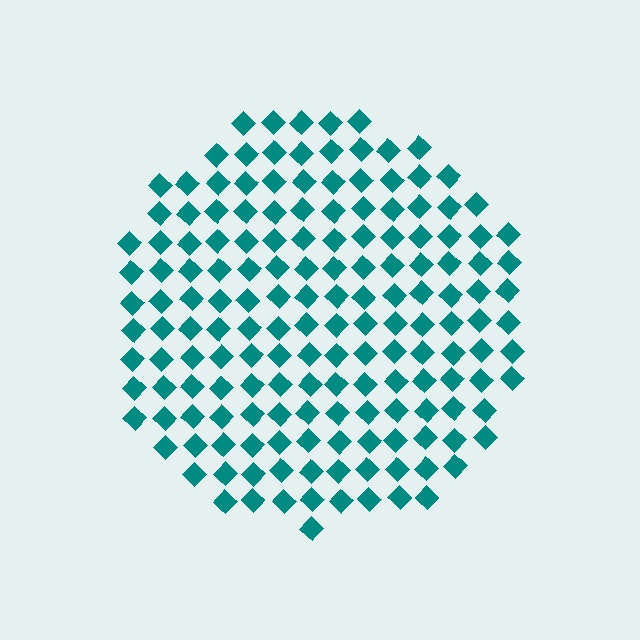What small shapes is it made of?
It is made of small diamonds.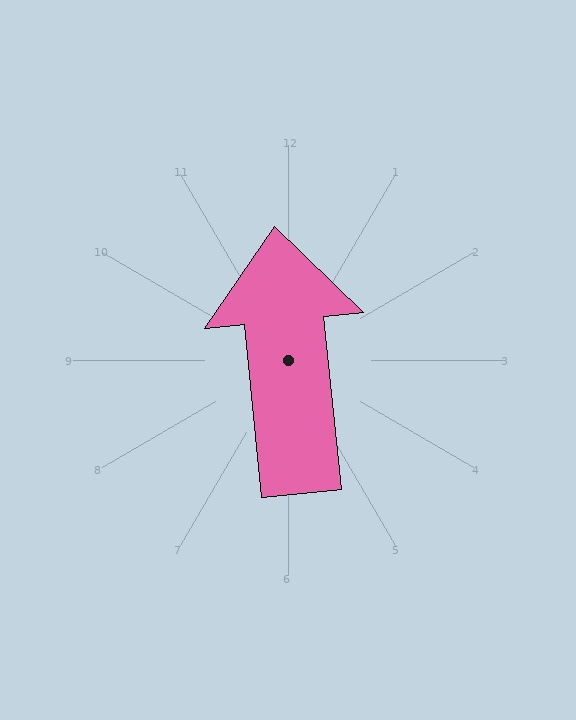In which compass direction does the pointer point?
North.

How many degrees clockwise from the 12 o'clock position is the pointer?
Approximately 354 degrees.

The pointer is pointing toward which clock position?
Roughly 12 o'clock.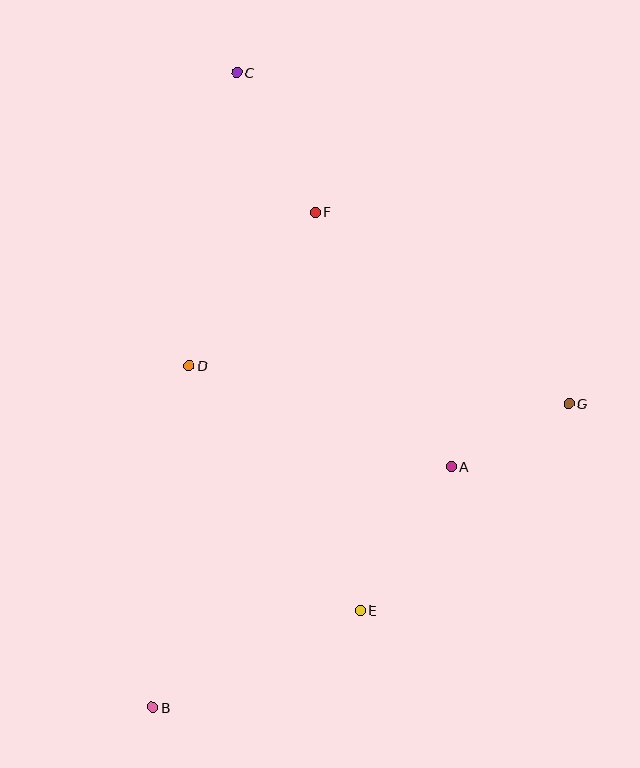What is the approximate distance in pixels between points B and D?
The distance between B and D is approximately 343 pixels.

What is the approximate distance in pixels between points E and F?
The distance between E and F is approximately 401 pixels.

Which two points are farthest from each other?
Points B and C are farthest from each other.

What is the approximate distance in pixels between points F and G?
The distance between F and G is approximately 318 pixels.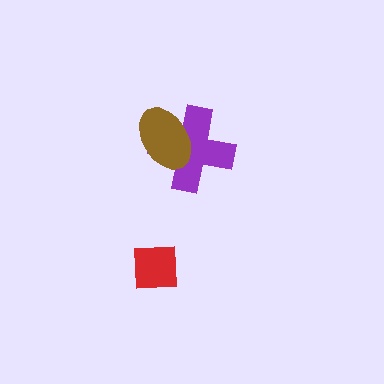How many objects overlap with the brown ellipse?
1 object overlaps with the brown ellipse.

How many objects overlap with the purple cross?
1 object overlaps with the purple cross.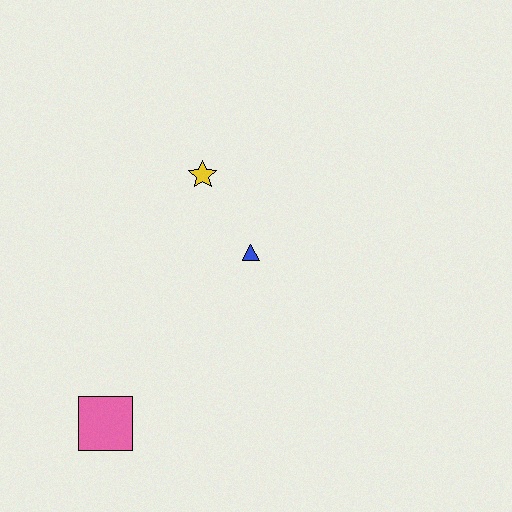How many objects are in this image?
There are 3 objects.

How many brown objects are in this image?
There are no brown objects.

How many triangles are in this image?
There is 1 triangle.